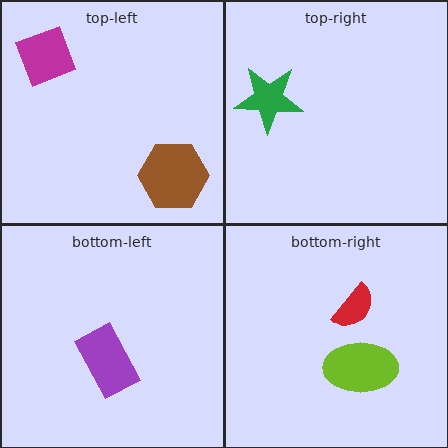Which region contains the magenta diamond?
The top-left region.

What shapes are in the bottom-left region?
The purple rectangle.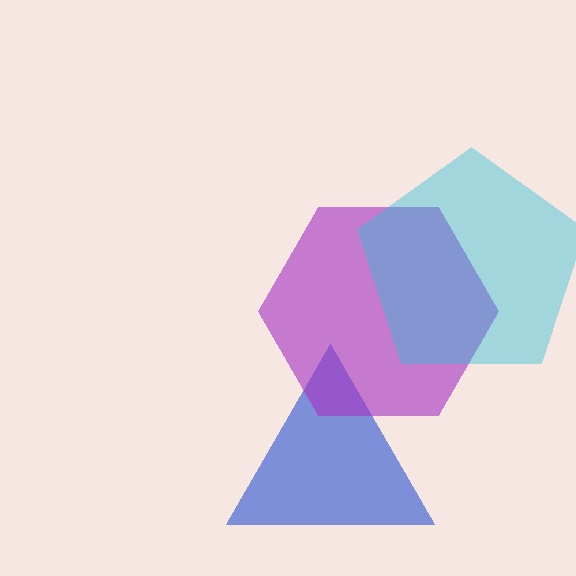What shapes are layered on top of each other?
The layered shapes are: a blue triangle, a purple hexagon, a cyan pentagon.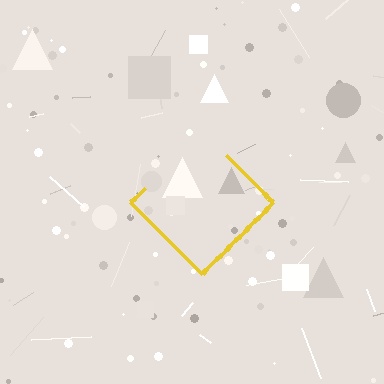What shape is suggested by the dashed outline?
The dashed outline suggests a diamond.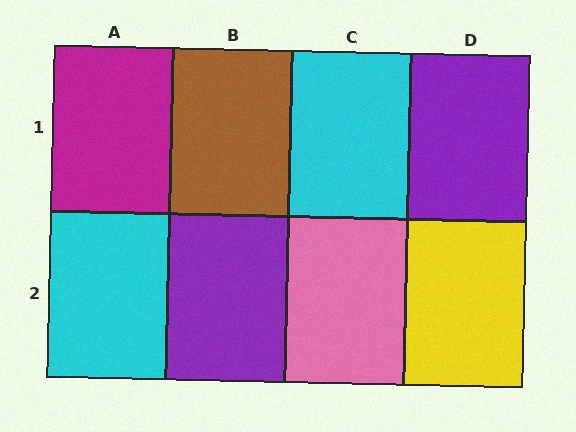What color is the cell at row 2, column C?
Pink.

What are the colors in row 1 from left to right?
Magenta, brown, cyan, purple.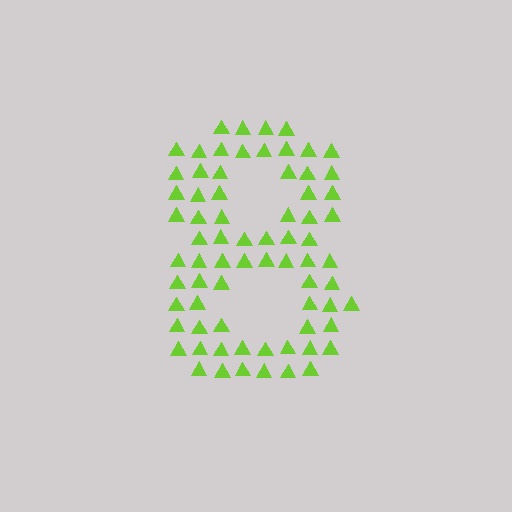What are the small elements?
The small elements are triangles.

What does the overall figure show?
The overall figure shows the digit 8.